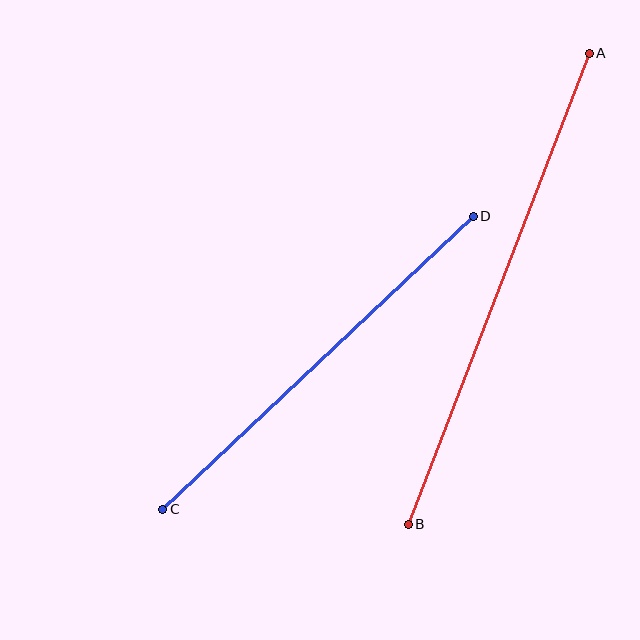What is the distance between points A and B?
The distance is approximately 505 pixels.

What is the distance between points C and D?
The distance is approximately 427 pixels.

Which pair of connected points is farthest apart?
Points A and B are farthest apart.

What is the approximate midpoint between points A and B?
The midpoint is at approximately (499, 289) pixels.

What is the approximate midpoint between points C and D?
The midpoint is at approximately (318, 363) pixels.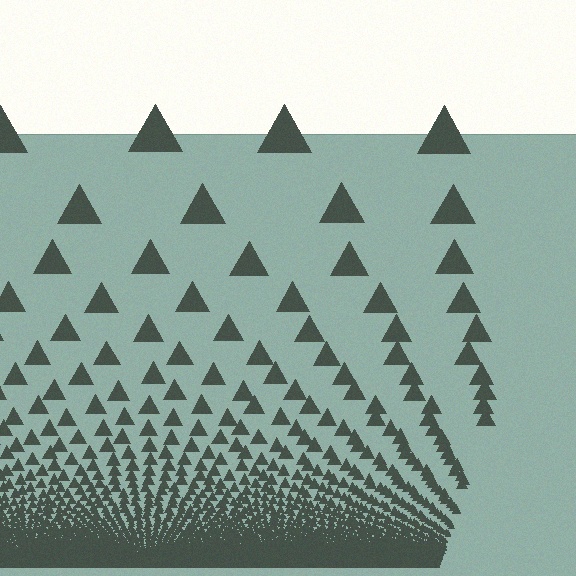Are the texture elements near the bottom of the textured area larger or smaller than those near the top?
Smaller. The gradient is inverted — elements near the bottom are smaller and denser.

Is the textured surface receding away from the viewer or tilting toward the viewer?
The surface appears to tilt toward the viewer. Texture elements get larger and sparser toward the top.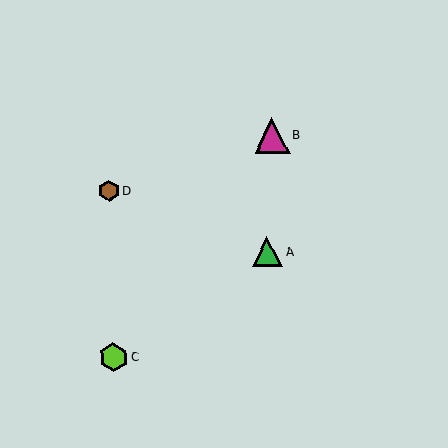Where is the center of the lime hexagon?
The center of the lime hexagon is at (113, 358).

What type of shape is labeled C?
Shape C is a lime hexagon.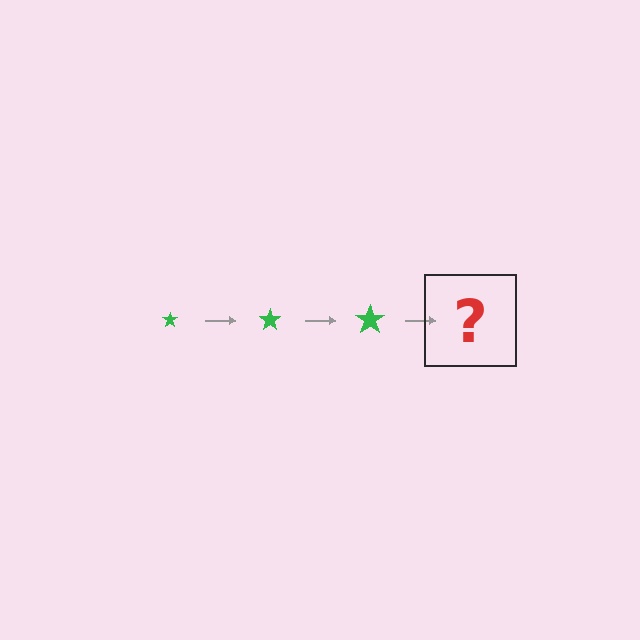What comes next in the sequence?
The next element should be a green star, larger than the previous one.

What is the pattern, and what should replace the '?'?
The pattern is that the star gets progressively larger each step. The '?' should be a green star, larger than the previous one.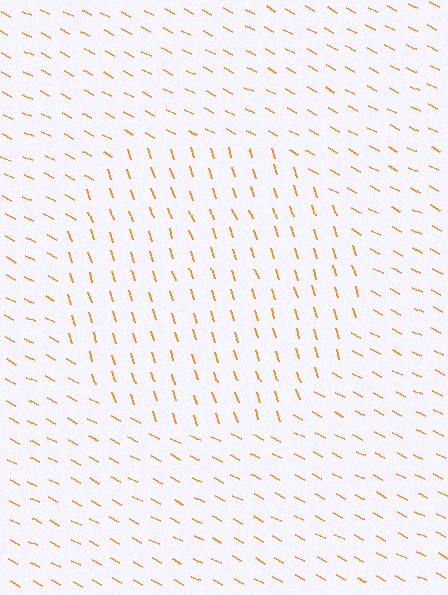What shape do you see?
I see a circle.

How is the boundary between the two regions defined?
The boundary is defined purely by a change in line orientation (approximately 45 degrees difference). All lines are the same color and thickness.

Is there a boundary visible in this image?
Yes, there is a texture boundary formed by a change in line orientation.